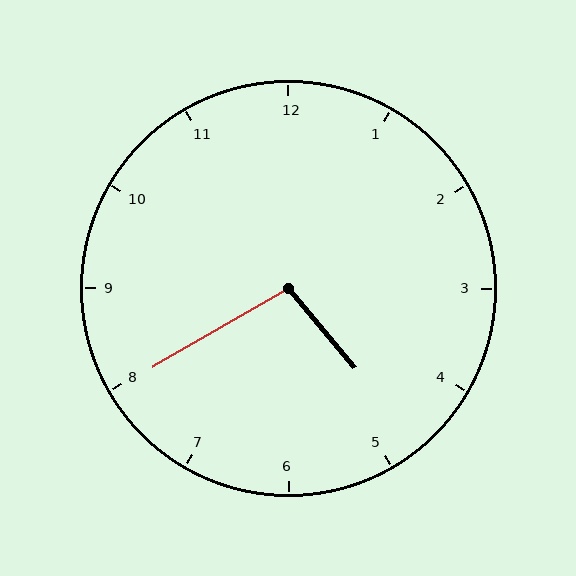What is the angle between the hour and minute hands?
Approximately 100 degrees.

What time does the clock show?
4:40.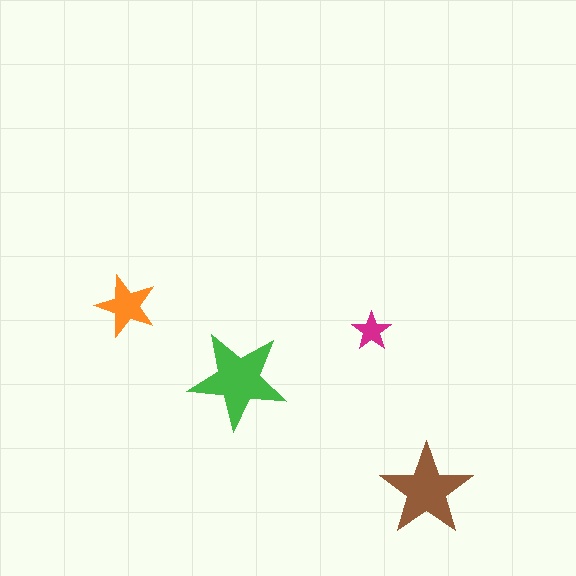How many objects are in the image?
There are 4 objects in the image.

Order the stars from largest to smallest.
the green one, the brown one, the orange one, the magenta one.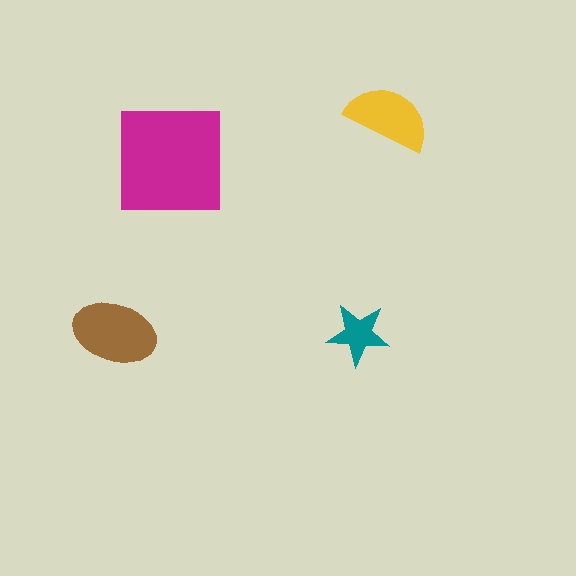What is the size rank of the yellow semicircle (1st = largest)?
3rd.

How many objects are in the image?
There are 4 objects in the image.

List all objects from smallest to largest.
The teal star, the yellow semicircle, the brown ellipse, the magenta square.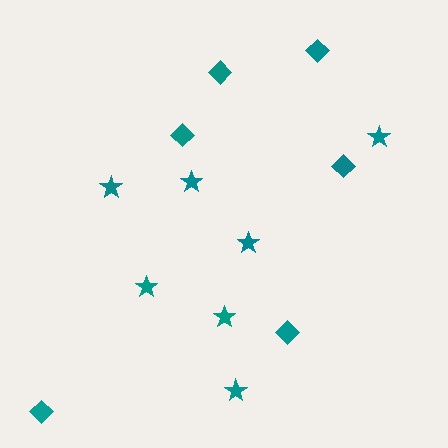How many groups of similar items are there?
There are 2 groups: one group of stars (7) and one group of diamonds (6).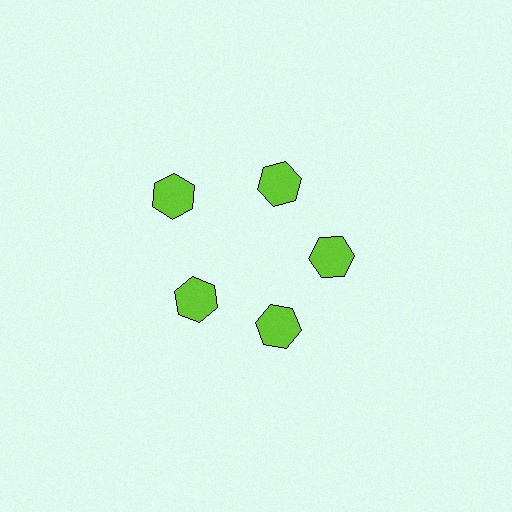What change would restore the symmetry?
The symmetry would be restored by moving it inward, back onto the ring so that all 5 hexagons sit at equal angles and equal distance from the center.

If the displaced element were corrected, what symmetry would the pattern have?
It would have 5-fold rotational symmetry — the pattern would map onto itself every 72 degrees.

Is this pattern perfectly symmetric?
No. The 5 lime hexagons are arranged in a ring, but one element near the 10 o'clock position is pushed outward from the center, breaking the 5-fold rotational symmetry.